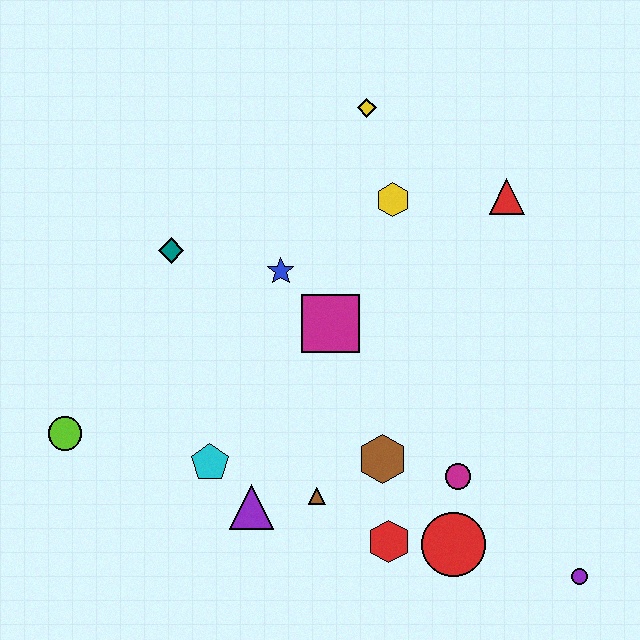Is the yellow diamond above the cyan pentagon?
Yes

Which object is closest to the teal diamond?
The blue star is closest to the teal diamond.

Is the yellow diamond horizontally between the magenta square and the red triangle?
Yes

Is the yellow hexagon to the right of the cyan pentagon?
Yes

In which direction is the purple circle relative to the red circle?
The purple circle is to the right of the red circle.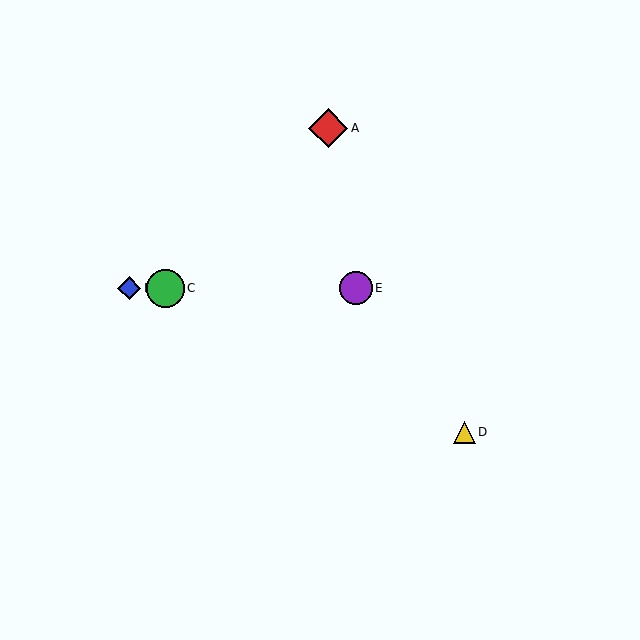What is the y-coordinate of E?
Object E is at y≈288.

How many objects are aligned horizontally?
3 objects (B, C, E) are aligned horizontally.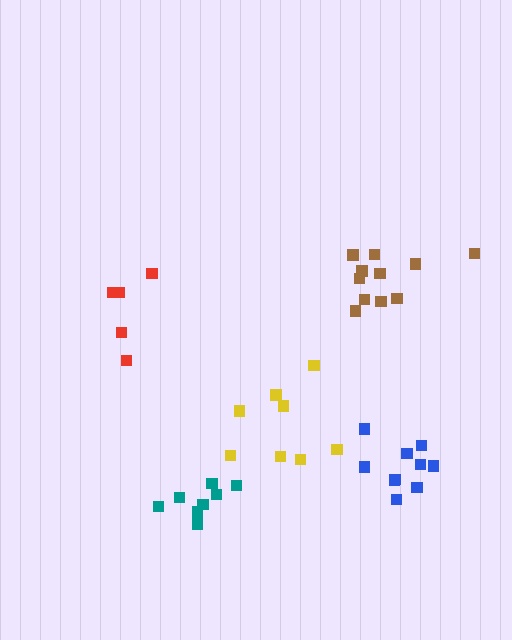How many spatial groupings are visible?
There are 5 spatial groupings.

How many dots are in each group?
Group 1: 11 dots, Group 2: 10 dots, Group 3: 8 dots, Group 4: 5 dots, Group 5: 8 dots (42 total).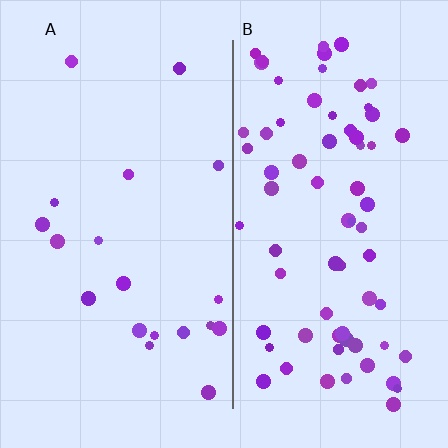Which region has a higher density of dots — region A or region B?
B (the right).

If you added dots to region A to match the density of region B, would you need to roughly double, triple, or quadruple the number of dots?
Approximately quadruple.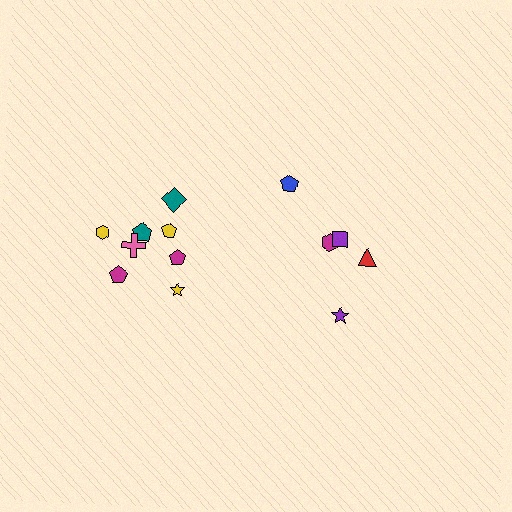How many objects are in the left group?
There are 8 objects.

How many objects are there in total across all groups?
There are 13 objects.